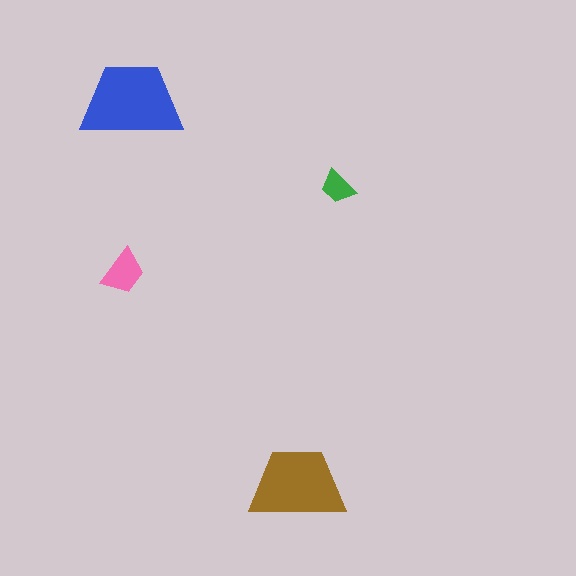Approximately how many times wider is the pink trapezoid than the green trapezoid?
About 1.5 times wider.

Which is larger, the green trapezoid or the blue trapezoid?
The blue one.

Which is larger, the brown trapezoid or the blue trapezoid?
The blue one.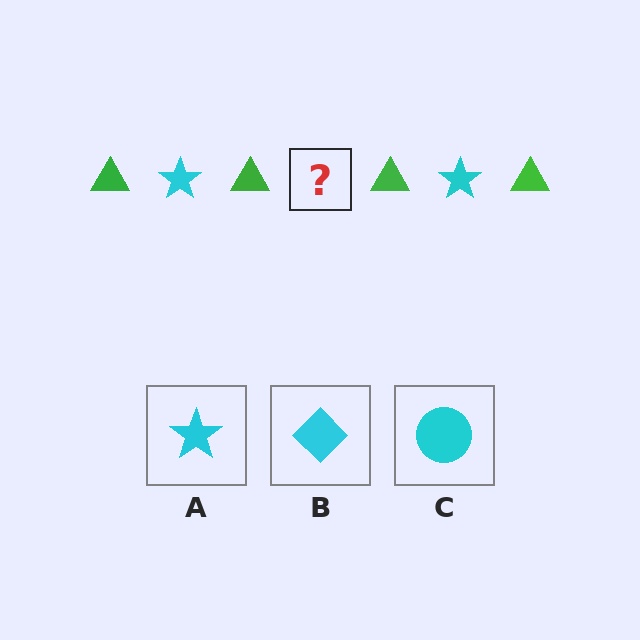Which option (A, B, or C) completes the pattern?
A.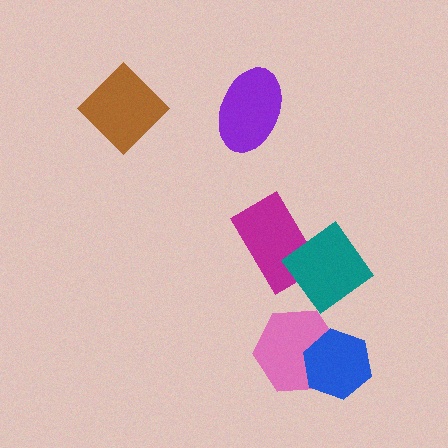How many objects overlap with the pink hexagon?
1 object overlaps with the pink hexagon.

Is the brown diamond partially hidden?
No, no other shape covers it.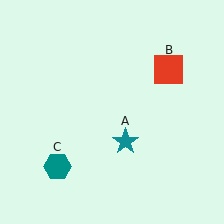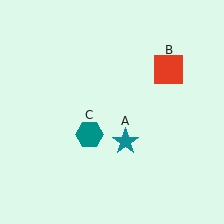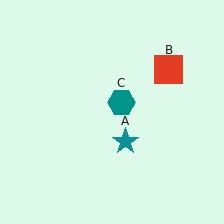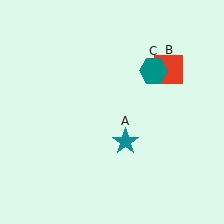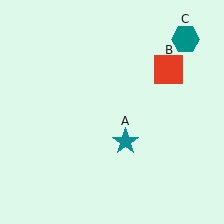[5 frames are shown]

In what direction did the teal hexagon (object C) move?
The teal hexagon (object C) moved up and to the right.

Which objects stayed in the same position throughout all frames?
Teal star (object A) and red square (object B) remained stationary.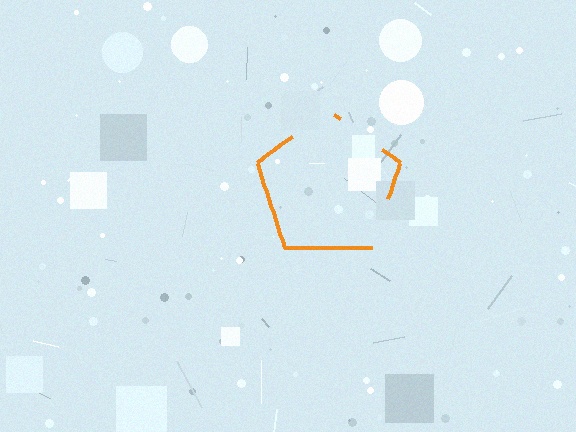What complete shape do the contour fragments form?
The contour fragments form a pentagon.